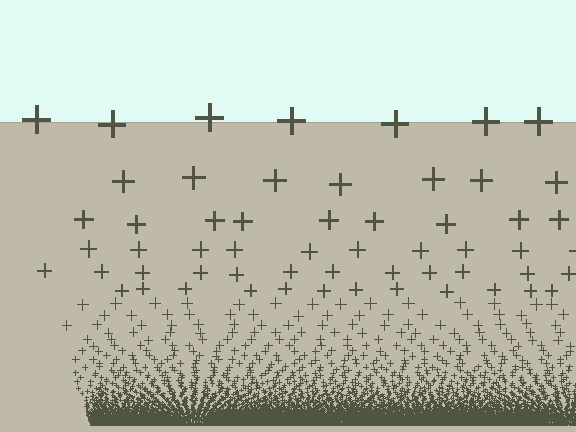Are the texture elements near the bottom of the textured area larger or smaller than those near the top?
Smaller. The gradient is inverted — elements near the bottom are smaller and denser.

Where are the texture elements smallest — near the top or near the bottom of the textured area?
Near the bottom.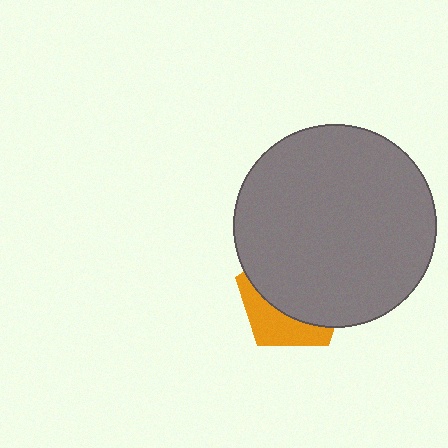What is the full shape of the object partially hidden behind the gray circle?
The partially hidden object is an orange pentagon.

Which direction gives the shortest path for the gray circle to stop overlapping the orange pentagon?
Moving up gives the shortest separation.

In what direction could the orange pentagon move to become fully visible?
The orange pentagon could move down. That would shift it out from behind the gray circle entirely.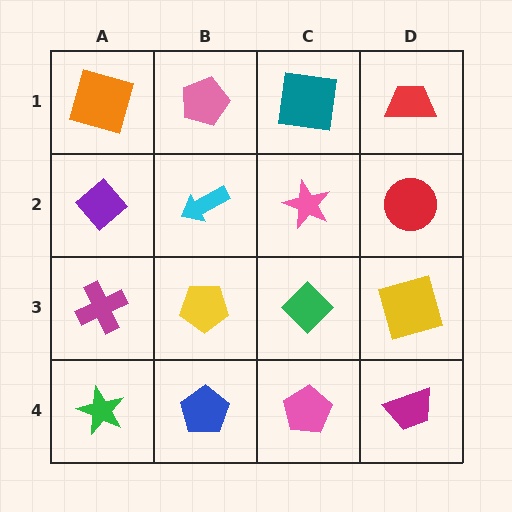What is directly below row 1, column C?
A pink star.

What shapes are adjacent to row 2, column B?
A pink pentagon (row 1, column B), a yellow pentagon (row 3, column B), a purple diamond (row 2, column A), a pink star (row 2, column C).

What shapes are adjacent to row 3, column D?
A red circle (row 2, column D), a magenta trapezoid (row 4, column D), a green diamond (row 3, column C).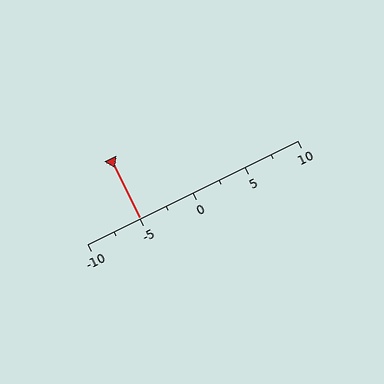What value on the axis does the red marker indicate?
The marker indicates approximately -5.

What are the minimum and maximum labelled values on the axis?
The axis runs from -10 to 10.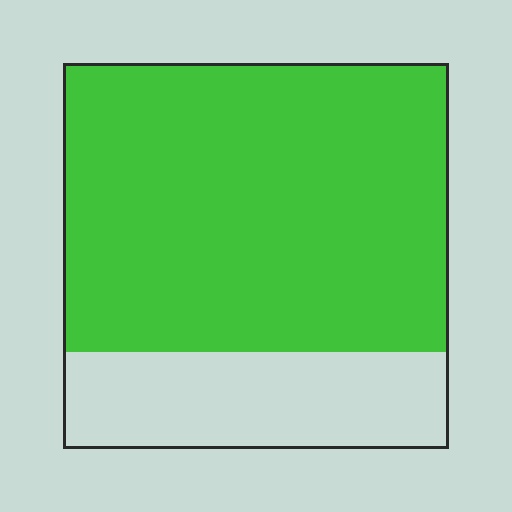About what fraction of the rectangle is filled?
About three quarters (3/4).